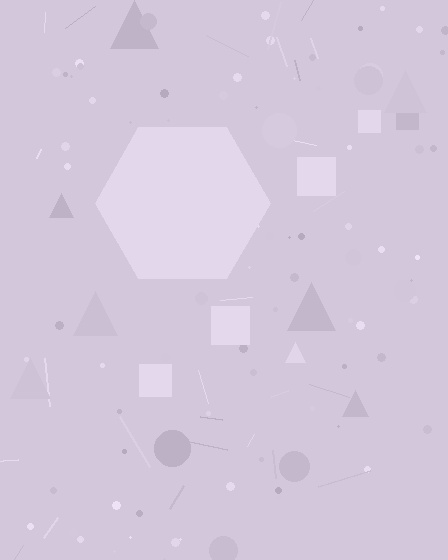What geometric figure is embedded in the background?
A hexagon is embedded in the background.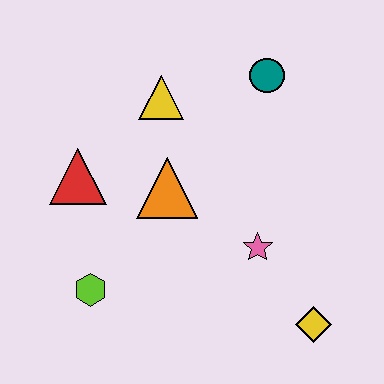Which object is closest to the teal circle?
The yellow triangle is closest to the teal circle.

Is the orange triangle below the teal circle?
Yes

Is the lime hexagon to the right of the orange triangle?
No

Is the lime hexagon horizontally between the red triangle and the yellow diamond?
Yes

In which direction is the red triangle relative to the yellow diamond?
The red triangle is to the left of the yellow diamond.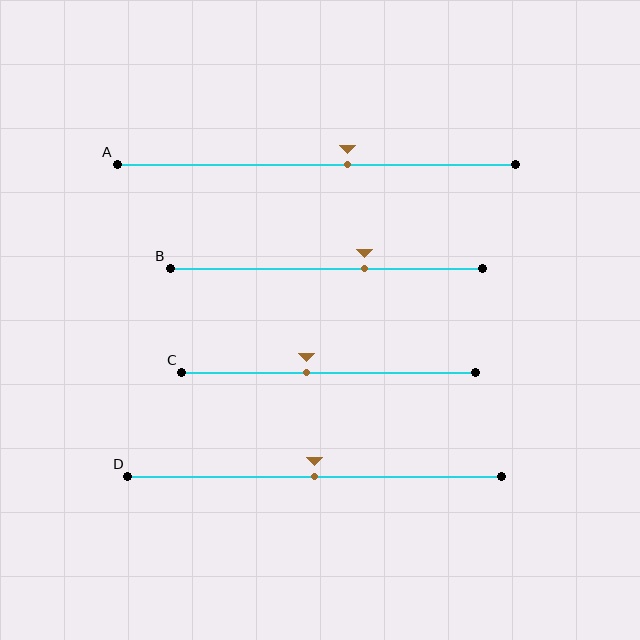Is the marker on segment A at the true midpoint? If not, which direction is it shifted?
No, the marker on segment A is shifted to the right by about 8% of the segment length.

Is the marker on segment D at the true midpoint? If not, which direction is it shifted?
Yes, the marker on segment D is at the true midpoint.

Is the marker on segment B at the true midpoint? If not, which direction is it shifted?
No, the marker on segment B is shifted to the right by about 12% of the segment length.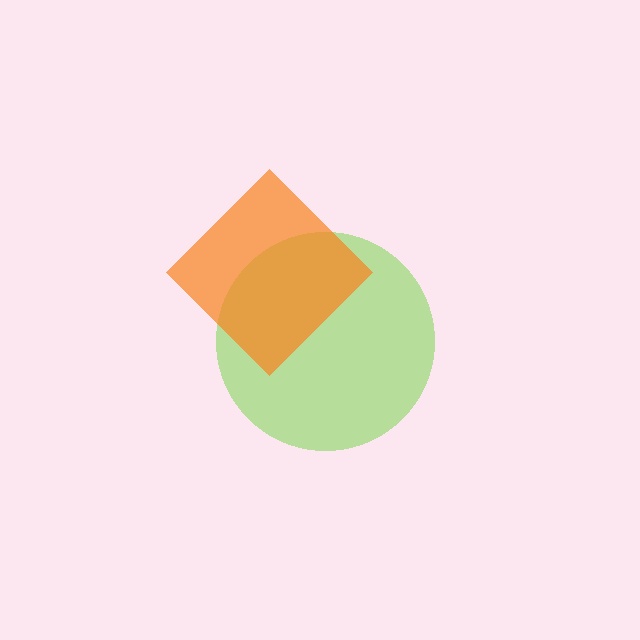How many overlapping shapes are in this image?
There are 2 overlapping shapes in the image.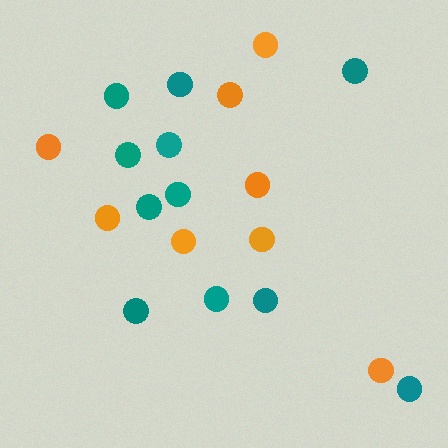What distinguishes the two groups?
There are 2 groups: one group of orange circles (8) and one group of teal circles (11).